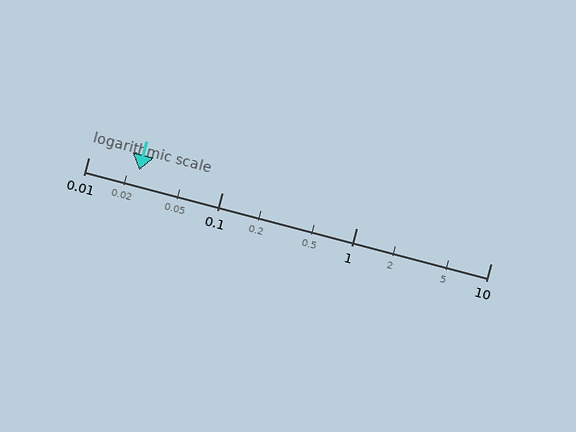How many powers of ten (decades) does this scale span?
The scale spans 3 decades, from 0.01 to 10.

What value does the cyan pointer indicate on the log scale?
The pointer indicates approximately 0.024.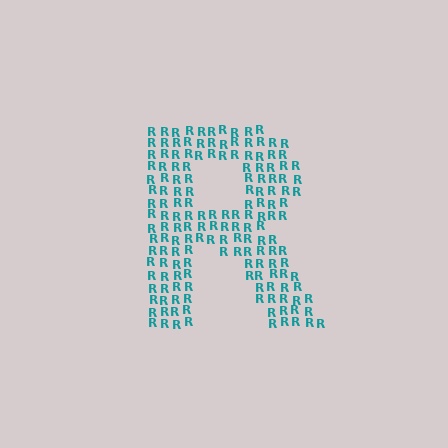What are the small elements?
The small elements are letter R's.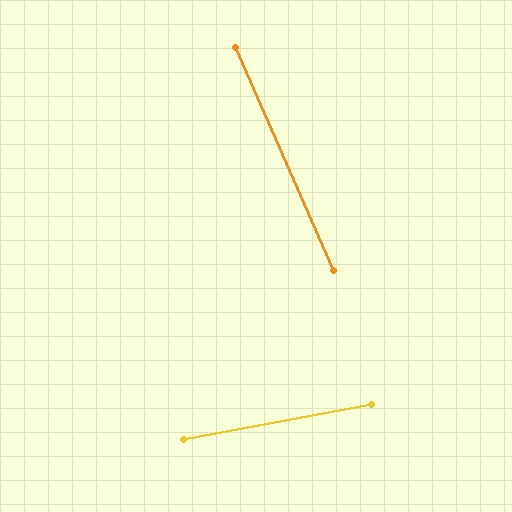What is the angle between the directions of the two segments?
Approximately 77 degrees.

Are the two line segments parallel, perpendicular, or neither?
Neither parallel nor perpendicular — they differ by about 77°.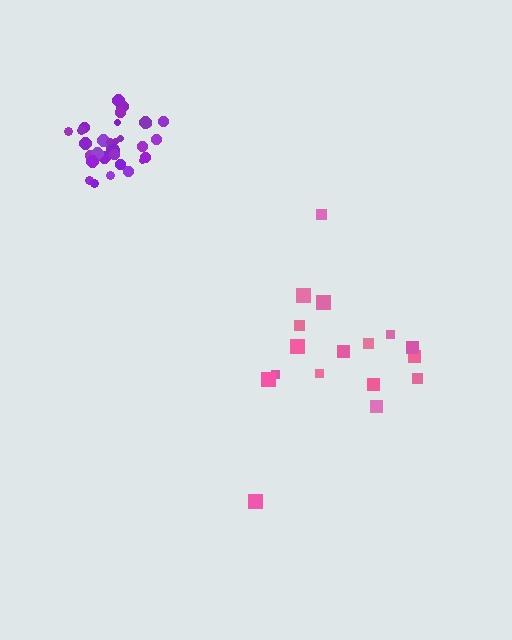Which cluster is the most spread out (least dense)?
Pink.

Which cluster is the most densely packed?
Purple.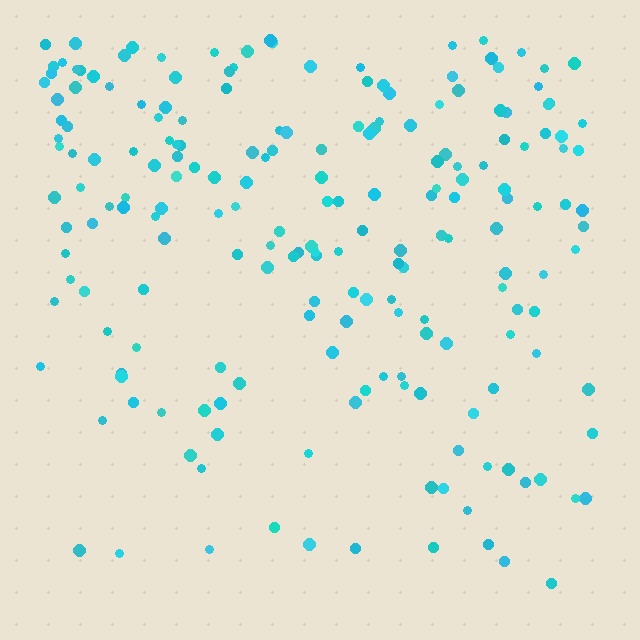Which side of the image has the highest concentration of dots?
The top.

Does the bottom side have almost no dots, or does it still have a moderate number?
Still a moderate number, just noticeably fewer than the top.